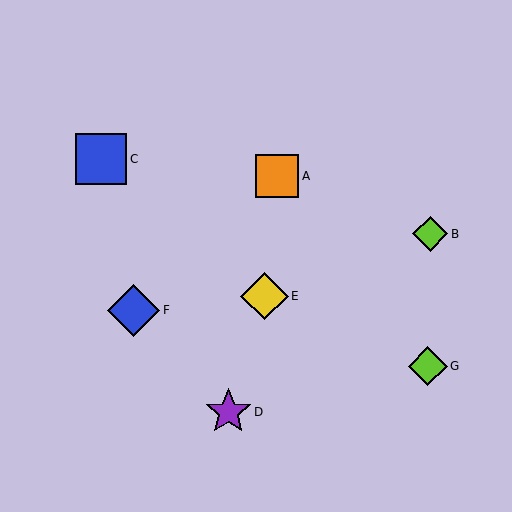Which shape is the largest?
The blue diamond (labeled F) is the largest.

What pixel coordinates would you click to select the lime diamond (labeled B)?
Click at (430, 234) to select the lime diamond B.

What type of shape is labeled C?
Shape C is a blue square.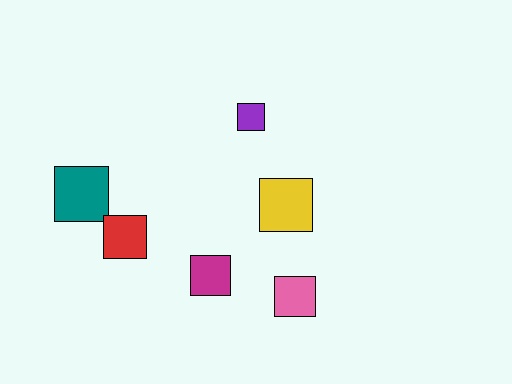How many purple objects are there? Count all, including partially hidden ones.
There is 1 purple object.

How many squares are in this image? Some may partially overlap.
There are 6 squares.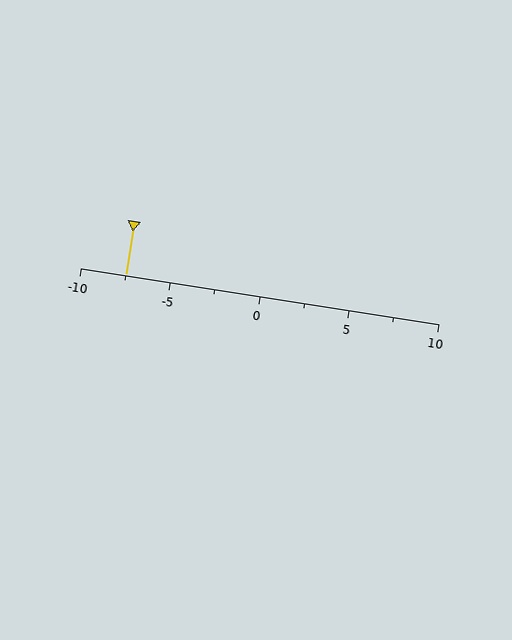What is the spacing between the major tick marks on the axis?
The major ticks are spaced 5 apart.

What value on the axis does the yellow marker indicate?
The marker indicates approximately -7.5.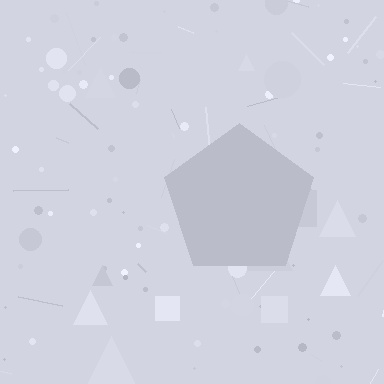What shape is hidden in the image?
A pentagon is hidden in the image.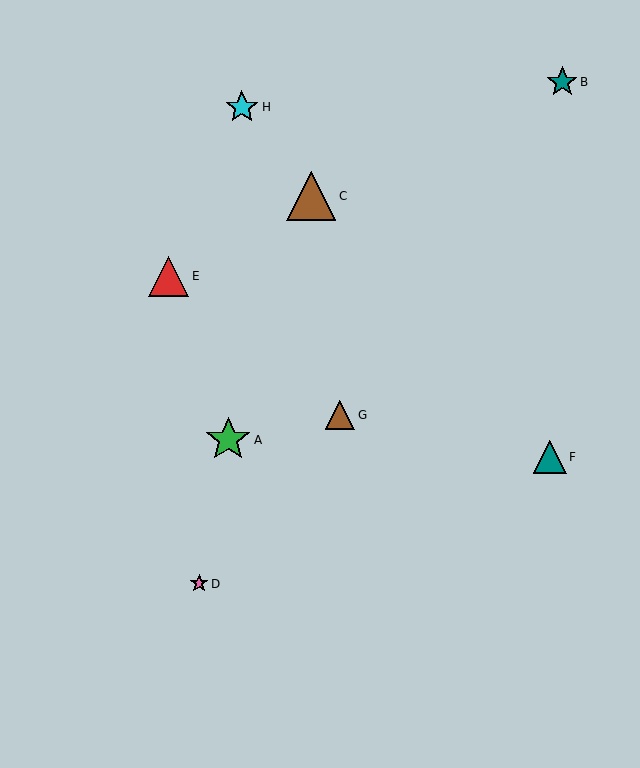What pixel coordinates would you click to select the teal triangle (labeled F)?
Click at (550, 457) to select the teal triangle F.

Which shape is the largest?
The brown triangle (labeled C) is the largest.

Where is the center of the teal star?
The center of the teal star is at (562, 82).